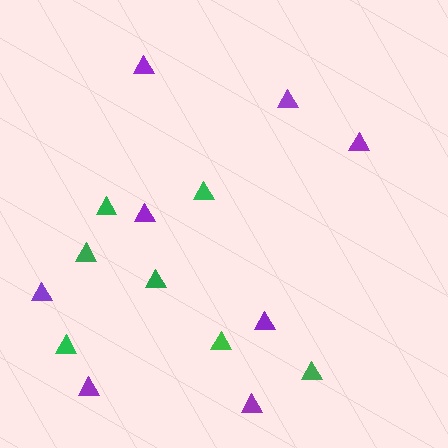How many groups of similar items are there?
There are 2 groups: one group of purple triangles (8) and one group of green triangles (7).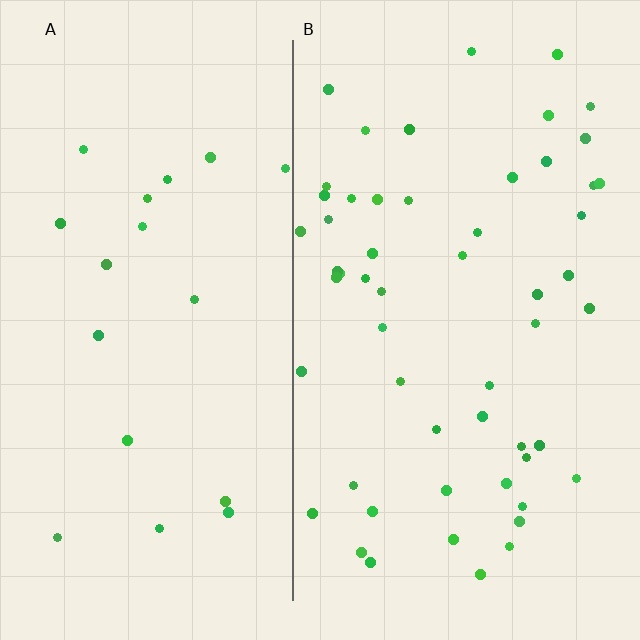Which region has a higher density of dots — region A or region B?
B (the right).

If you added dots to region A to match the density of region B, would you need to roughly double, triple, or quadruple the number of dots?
Approximately triple.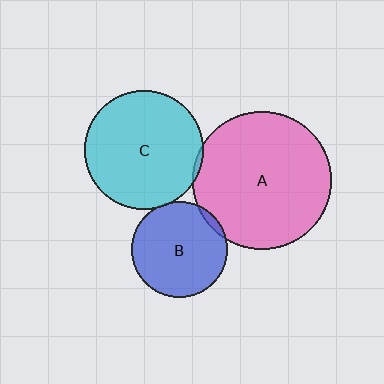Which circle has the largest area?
Circle A (pink).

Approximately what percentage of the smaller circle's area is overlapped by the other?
Approximately 5%.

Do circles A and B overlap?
Yes.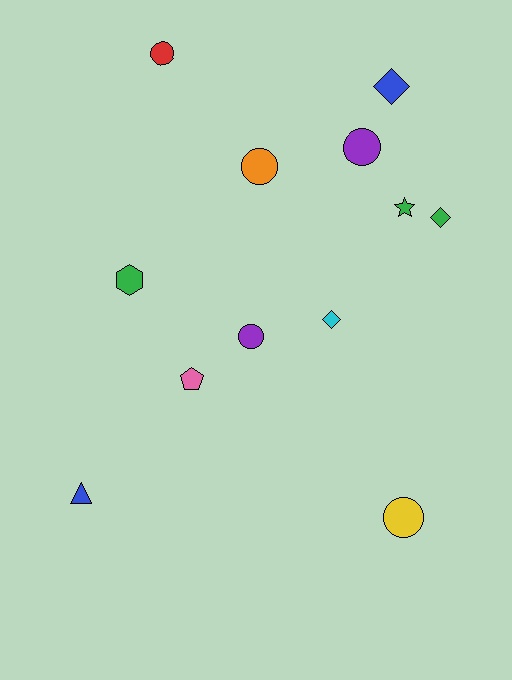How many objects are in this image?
There are 12 objects.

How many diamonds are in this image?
There are 3 diamonds.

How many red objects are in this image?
There is 1 red object.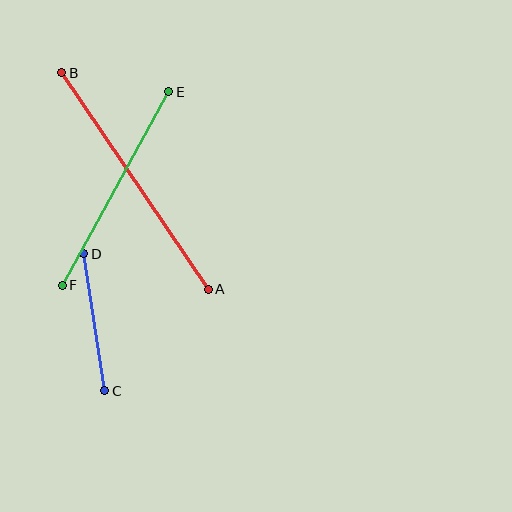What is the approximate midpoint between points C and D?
The midpoint is at approximately (94, 322) pixels.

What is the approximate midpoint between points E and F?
The midpoint is at approximately (115, 188) pixels.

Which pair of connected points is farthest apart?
Points A and B are farthest apart.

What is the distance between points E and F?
The distance is approximately 221 pixels.